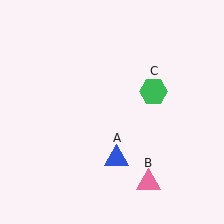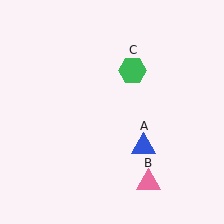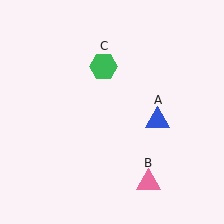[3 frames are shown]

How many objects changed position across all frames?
2 objects changed position: blue triangle (object A), green hexagon (object C).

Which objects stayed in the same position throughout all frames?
Pink triangle (object B) remained stationary.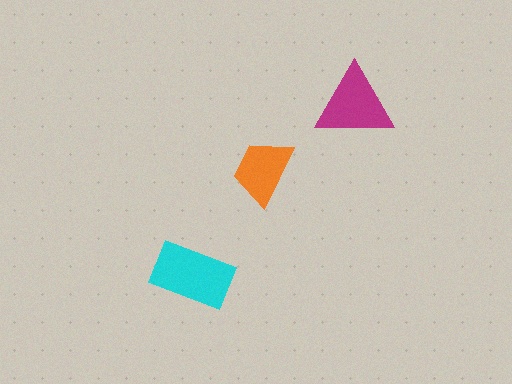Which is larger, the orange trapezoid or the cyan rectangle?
The cyan rectangle.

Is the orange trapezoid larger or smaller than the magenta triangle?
Smaller.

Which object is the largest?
The cyan rectangle.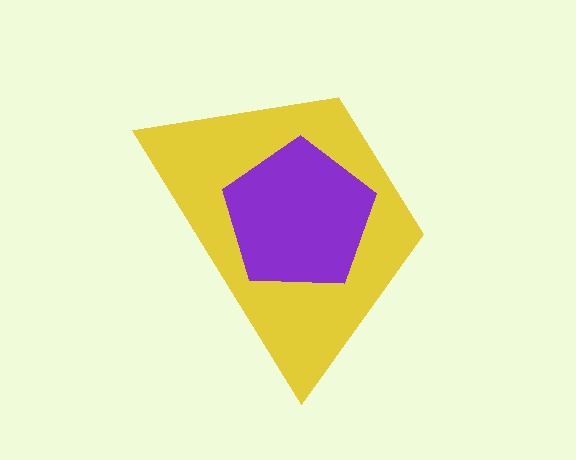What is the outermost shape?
The yellow trapezoid.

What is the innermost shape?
The purple pentagon.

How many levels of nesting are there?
2.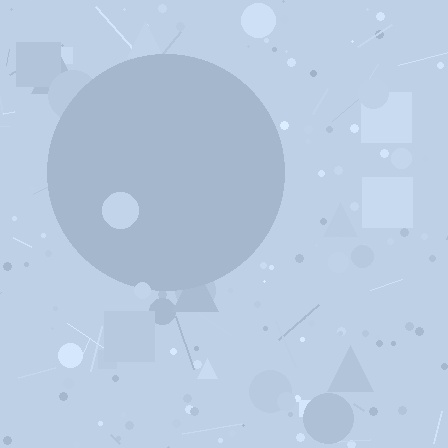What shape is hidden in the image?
A circle is hidden in the image.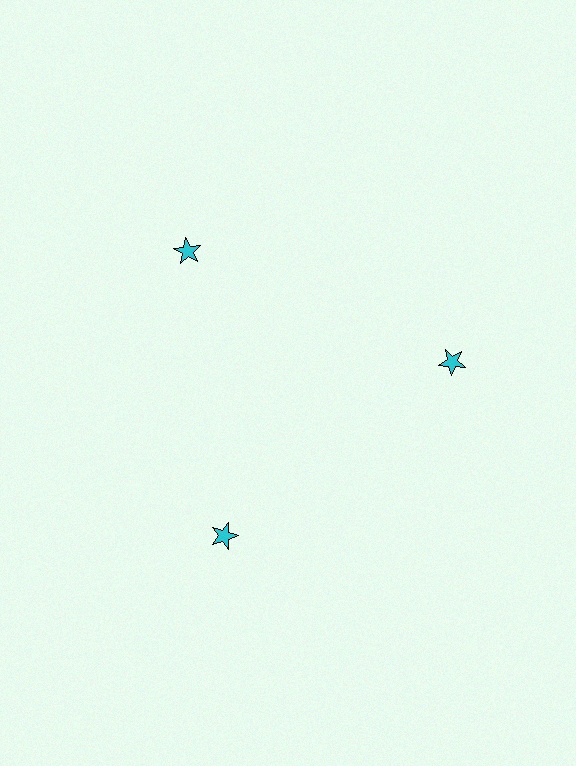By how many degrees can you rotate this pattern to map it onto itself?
The pattern maps onto itself every 120 degrees of rotation.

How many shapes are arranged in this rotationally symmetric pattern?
There are 3 shapes, arranged in 3 groups of 1.